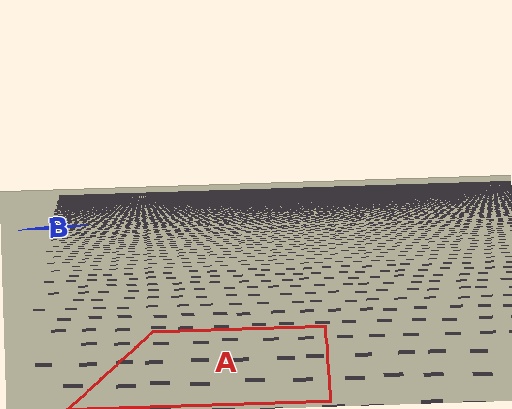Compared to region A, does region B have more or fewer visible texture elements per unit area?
Region B has more texture elements per unit area — they are packed more densely because it is farther away.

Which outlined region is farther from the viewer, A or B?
Region B is farther from the viewer — the texture elements inside it appear smaller and more densely packed.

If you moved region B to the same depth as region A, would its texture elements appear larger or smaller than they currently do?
They would appear larger. At a closer depth, the same texture elements are projected at a bigger on-screen size.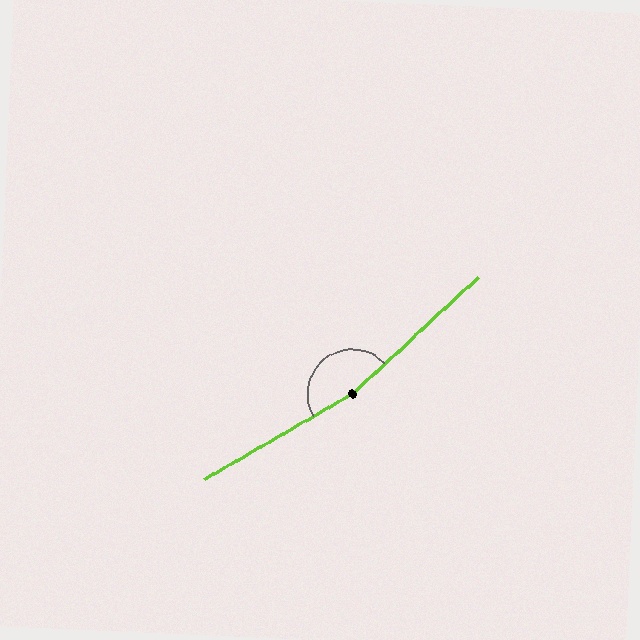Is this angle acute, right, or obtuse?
It is obtuse.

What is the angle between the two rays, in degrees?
Approximately 167 degrees.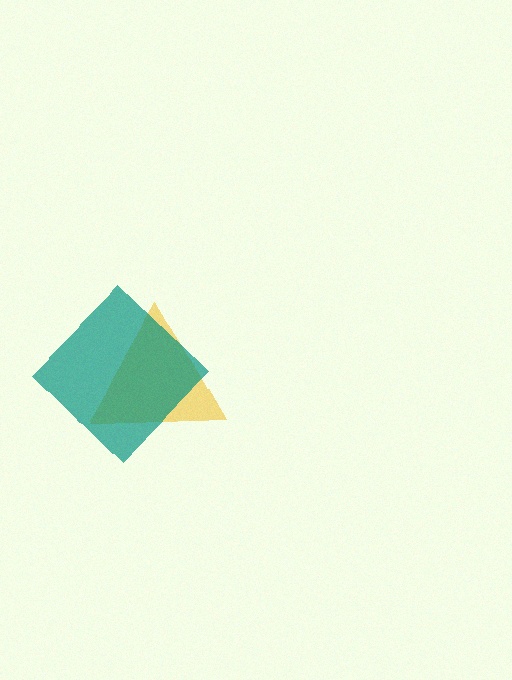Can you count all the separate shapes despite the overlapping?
Yes, there are 2 separate shapes.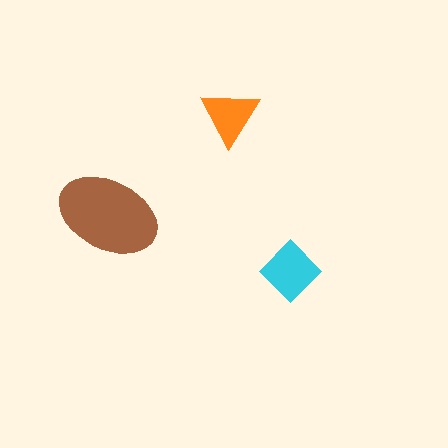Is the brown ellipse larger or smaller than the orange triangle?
Larger.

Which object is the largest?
The brown ellipse.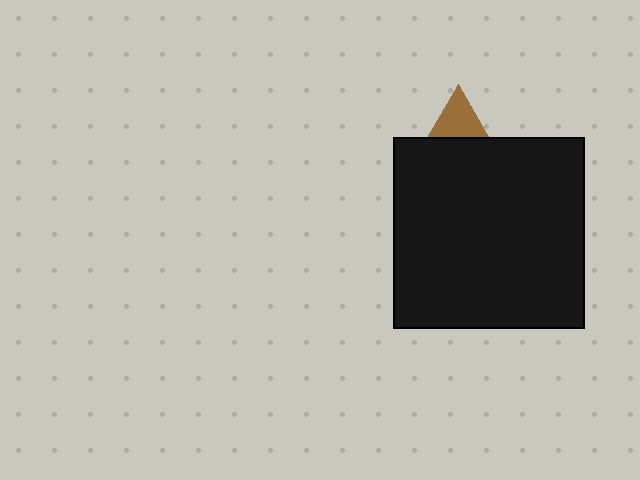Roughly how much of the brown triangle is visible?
A small part of it is visible (roughly 30%).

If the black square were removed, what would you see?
You would see the complete brown triangle.